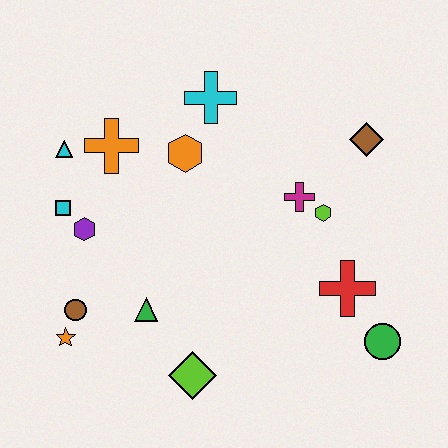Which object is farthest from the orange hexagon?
The green circle is farthest from the orange hexagon.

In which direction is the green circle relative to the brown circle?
The green circle is to the right of the brown circle.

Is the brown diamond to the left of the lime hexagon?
No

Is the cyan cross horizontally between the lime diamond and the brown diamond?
Yes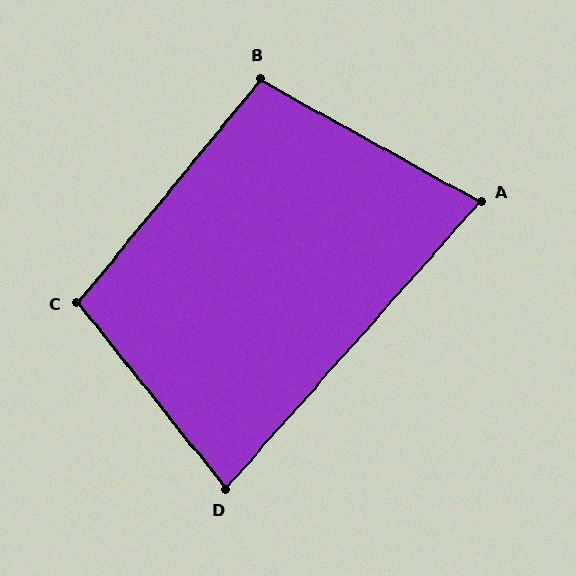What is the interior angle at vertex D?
Approximately 80 degrees (acute).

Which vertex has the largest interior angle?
C, at approximately 102 degrees.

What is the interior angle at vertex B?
Approximately 100 degrees (obtuse).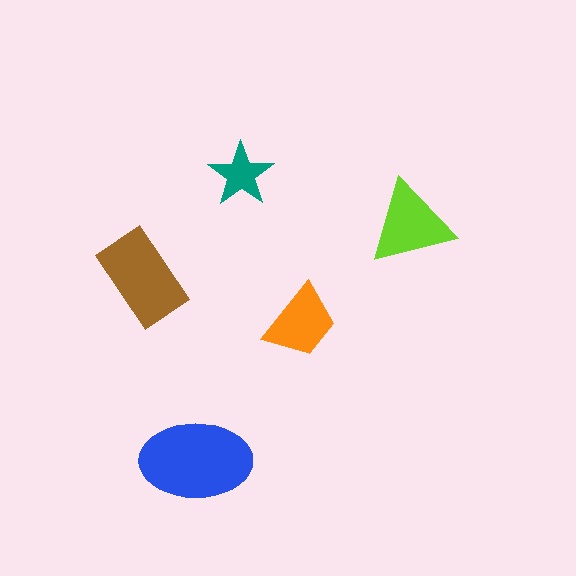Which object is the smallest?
The teal star.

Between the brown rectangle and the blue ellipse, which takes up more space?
The blue ellipse.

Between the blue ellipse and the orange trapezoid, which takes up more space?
The blue ellipse.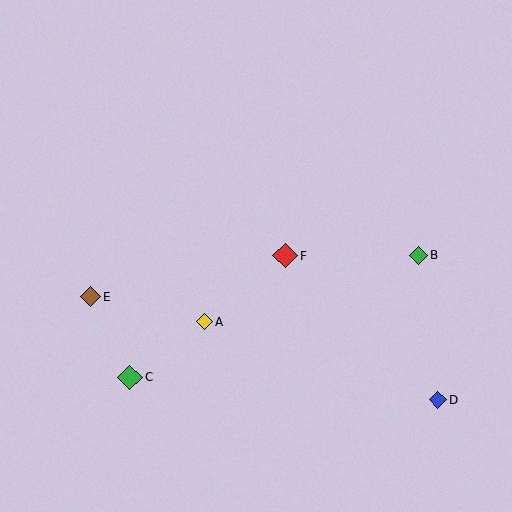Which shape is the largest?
The green diamond (labeled C) is the largest.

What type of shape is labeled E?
Shape E is a brown diamond.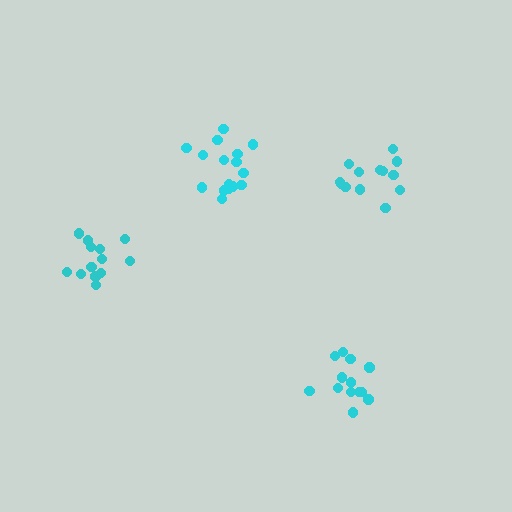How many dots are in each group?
Group 1: 13 dots, Group 2: 15 dots, Group 3: 13 dots, Group 4: 16 dots (57 total).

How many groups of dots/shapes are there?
There are 4 groups.